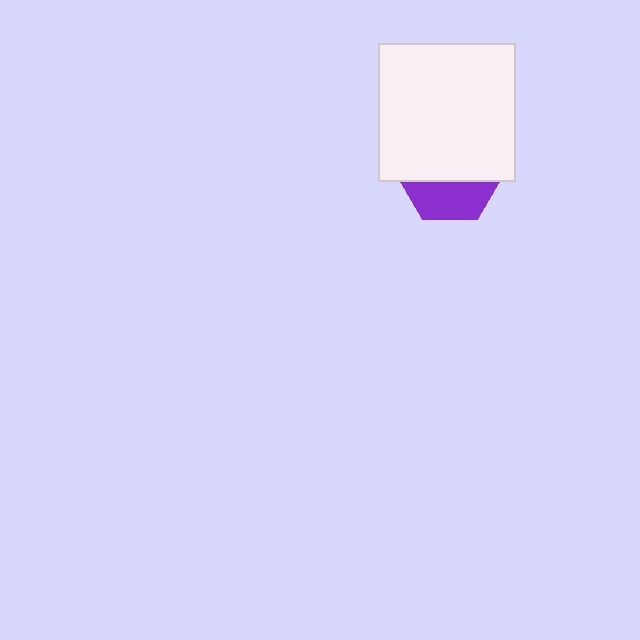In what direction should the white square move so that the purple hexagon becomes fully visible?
The white square should move up. That is the shortest direction to clear the overlap and leave the purple hexagon fully visible.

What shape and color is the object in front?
The object in front is a white square.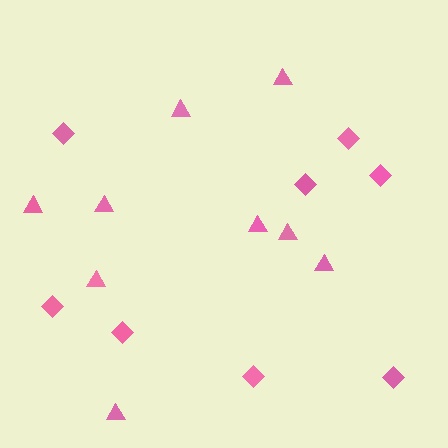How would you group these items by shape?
There are 2 groups: one group of triangles (9) and one group of diamonds (8).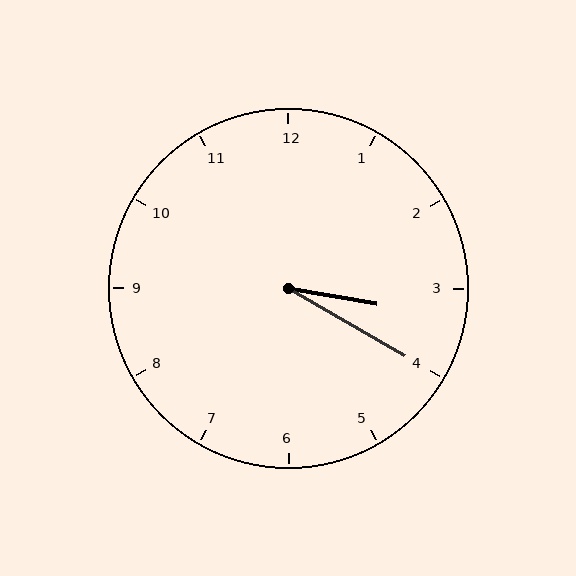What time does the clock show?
3:20.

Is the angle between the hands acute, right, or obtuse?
It is acute.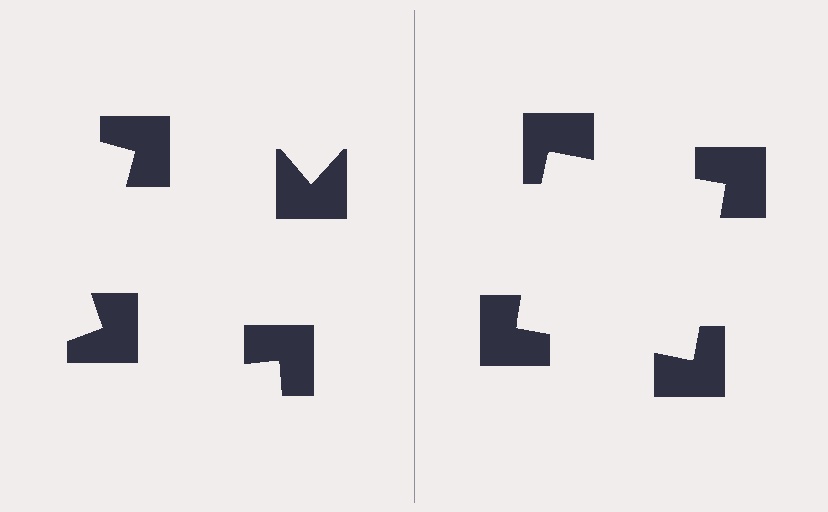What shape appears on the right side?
An illusory square.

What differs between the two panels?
The notched squares are positioned identically on both sides; only the wedge orientations differ. On the right they align to a square; on the left they are misaligned.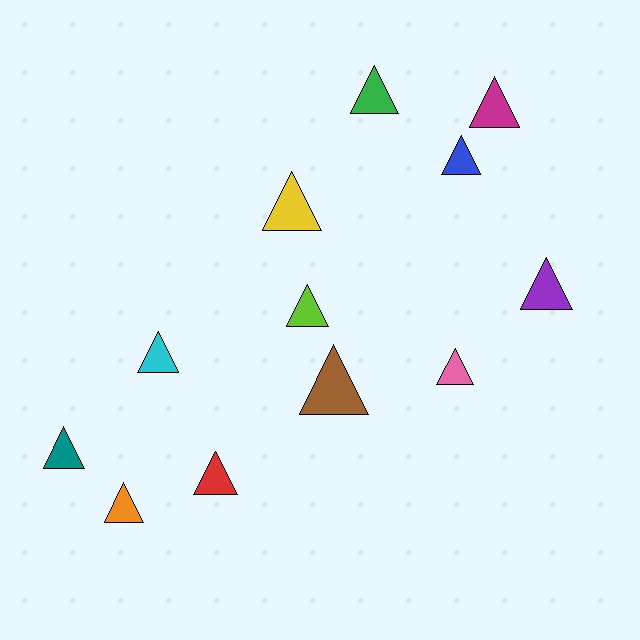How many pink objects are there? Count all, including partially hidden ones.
There is 1 pink object.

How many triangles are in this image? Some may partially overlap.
There are 12 triangles.